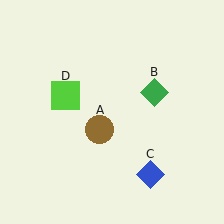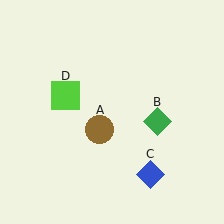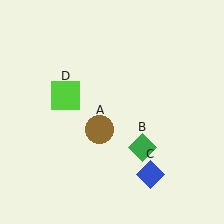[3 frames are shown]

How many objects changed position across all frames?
1 object changed position: green diamond (object B).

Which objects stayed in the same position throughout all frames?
Brown circle (object A) and blue diamond (object C) and lime square (object D) remained stationary.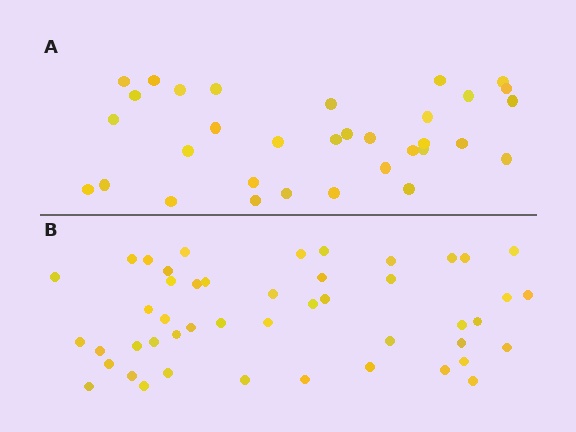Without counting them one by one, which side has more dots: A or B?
Region B (the bottom region) has more dots.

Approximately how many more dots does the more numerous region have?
Region B has approximately 15 more dots than region A.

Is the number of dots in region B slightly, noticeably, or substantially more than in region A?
Region B has noticeably more, but not dramatically so. The ratio is roughly 1.4 to 1.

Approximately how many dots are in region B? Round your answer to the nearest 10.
About 50 dots. (The exact count is 47, which rounds to 50.)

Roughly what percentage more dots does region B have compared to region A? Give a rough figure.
About 40% more.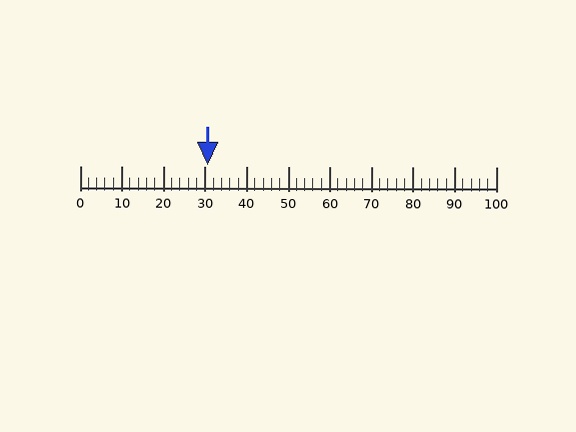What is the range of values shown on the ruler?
The ruler shows values from 0 to 100.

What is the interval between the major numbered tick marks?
The major tick marks are spaced 10 units apart.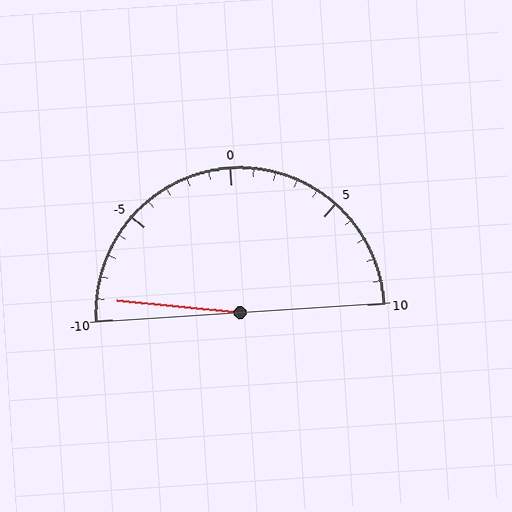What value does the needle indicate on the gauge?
The needle indicates approximately -9.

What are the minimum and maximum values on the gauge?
The gauge ranges from -10 to 10.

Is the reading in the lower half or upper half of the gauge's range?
The reading is in the lower half of the range (-10 to 10).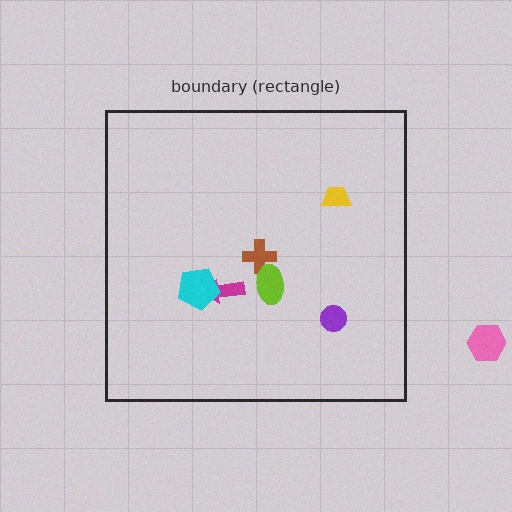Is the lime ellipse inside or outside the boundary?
Inside.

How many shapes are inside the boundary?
6 inside, 1 outside.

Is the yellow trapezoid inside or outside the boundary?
Inside.